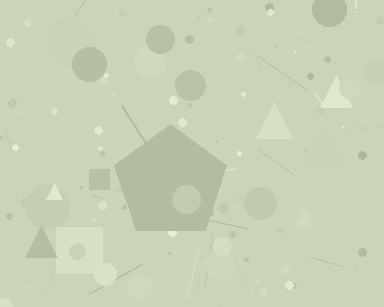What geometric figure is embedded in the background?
A pentagon is embedded in the background.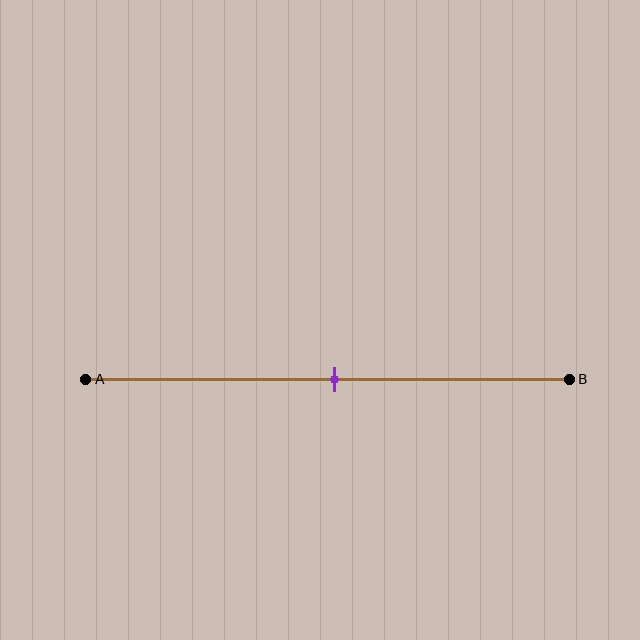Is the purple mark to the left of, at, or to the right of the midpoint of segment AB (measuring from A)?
The purple mark is approximately at the midpoint of segment AB.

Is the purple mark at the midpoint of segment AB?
Yes, the mark is approximately at the midpoint.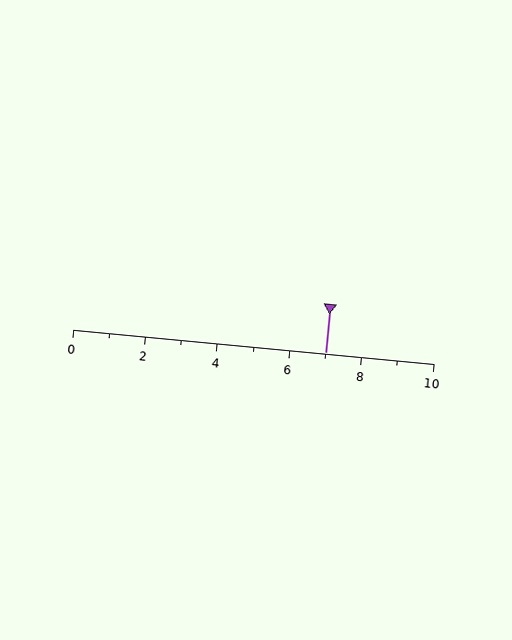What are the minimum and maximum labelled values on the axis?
The axis runs from 0 to 10.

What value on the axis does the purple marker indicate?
The marker indicates approximately 7.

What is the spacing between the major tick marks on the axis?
The major ticks are spaced 2 apart.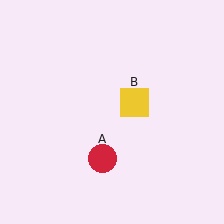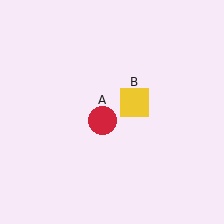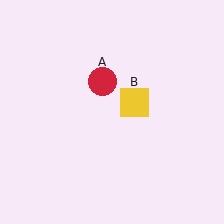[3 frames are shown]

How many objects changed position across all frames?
1 object changed position: red circle (object A).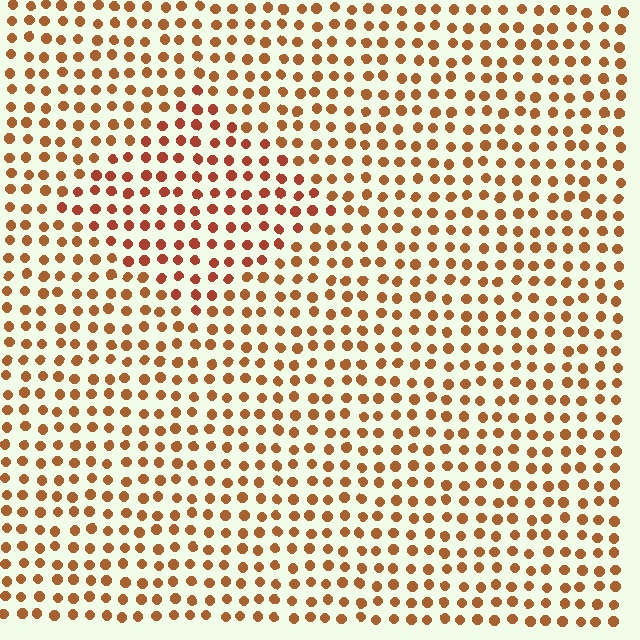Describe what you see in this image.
The image is filled with small brown elements in a uniform arrangement. A diamond-shaped region is visible where the elements are tinted to a slightly different hue, forming a subtle color boundary.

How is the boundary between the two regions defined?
The boundary is defined purely by a slight shift in hue (about 17 degrees). Spacing, size, and orientation are identical on both sides.